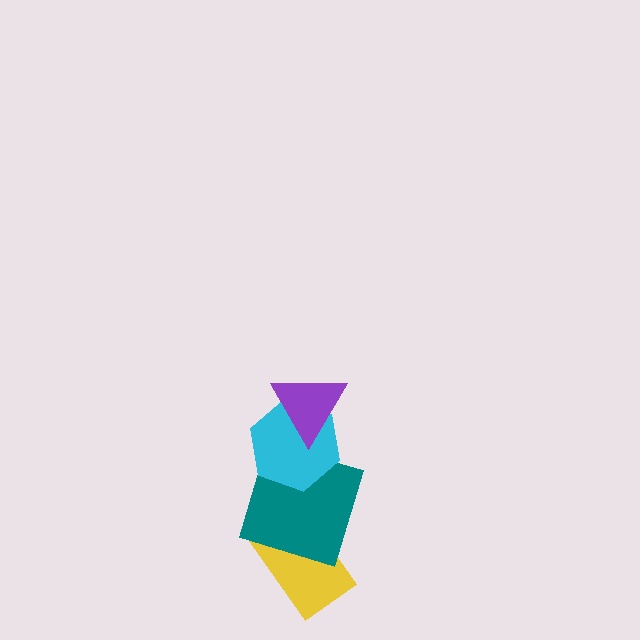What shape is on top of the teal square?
The cyan hexagon is on top of the teal square.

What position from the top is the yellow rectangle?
The yellow rectangle is 4th from the top.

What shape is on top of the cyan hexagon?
The purple triangle is on top of the cyan hexagon.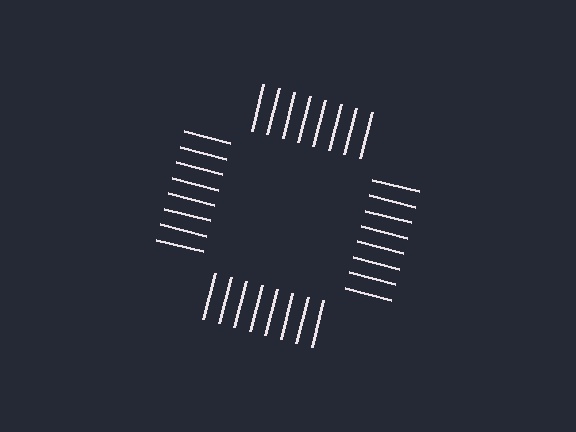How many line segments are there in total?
32 — 8 along each of the 4 edges.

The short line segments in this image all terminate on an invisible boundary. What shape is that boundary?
An illusory square — the line segments terminate on its edges but no continuous stroke is drawn.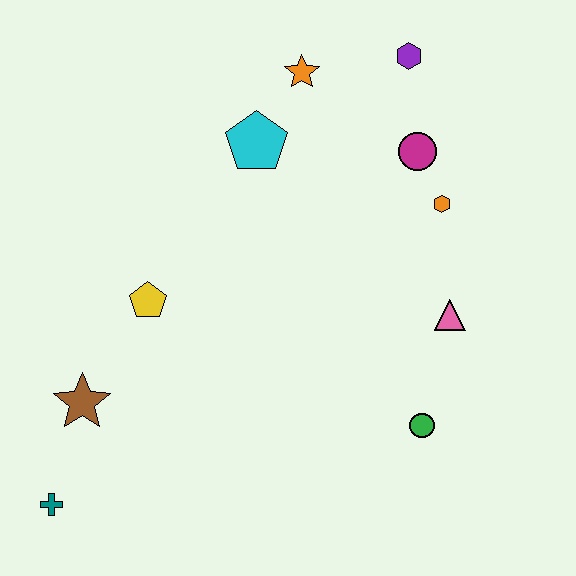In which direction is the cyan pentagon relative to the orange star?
The cyan pentagon is below the orange star.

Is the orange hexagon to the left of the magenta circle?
No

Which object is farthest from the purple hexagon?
The teal cross is farthest from the purple hexagon.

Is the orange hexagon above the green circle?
Yes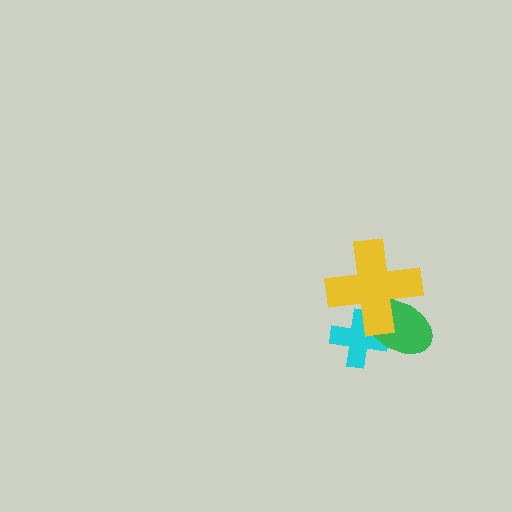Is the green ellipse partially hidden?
Yes, it is partially covered by another shape.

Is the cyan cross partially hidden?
Yes, it is partially covered by another shape.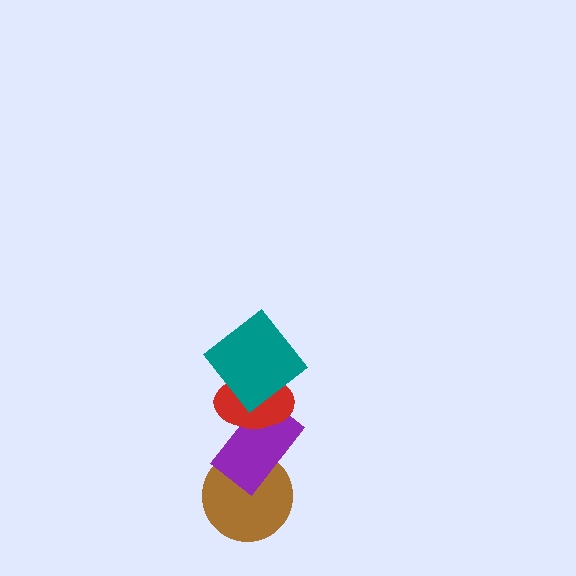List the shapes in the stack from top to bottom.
From top to bottom: the teal diamond, the red ellipse, the purple rectangle, the brown circle.